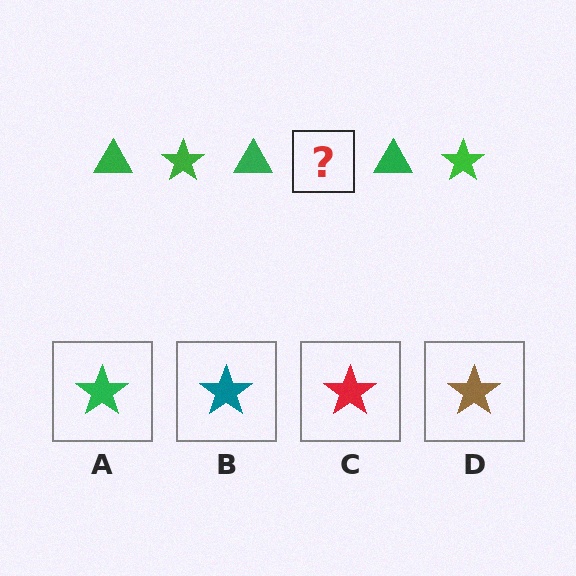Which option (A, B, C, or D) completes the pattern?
A.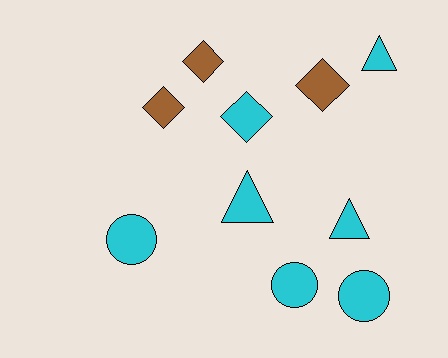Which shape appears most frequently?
Diamond, with 4 objects.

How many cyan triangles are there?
There are 3 cyan triangles.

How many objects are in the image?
There are 10 objects.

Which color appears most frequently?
Cyan, with 7 objects.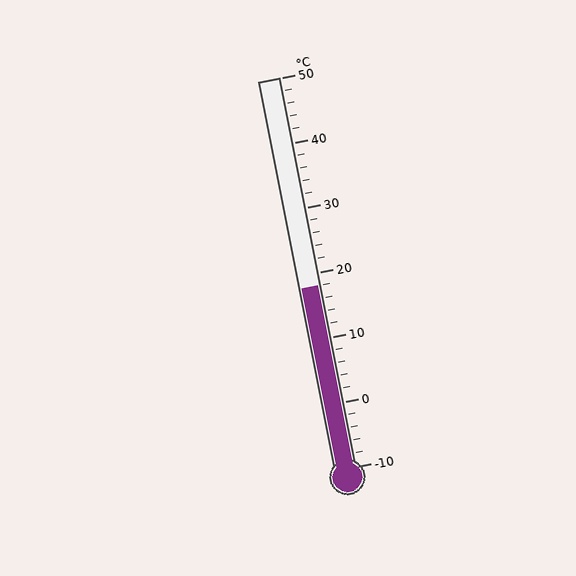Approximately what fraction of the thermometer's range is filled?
The thermometer is filled to approximately 45% of its range.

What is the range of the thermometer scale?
The thermometer scale ranges from -10°C to 50°C.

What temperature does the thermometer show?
The thermometer shows approximately 18°C.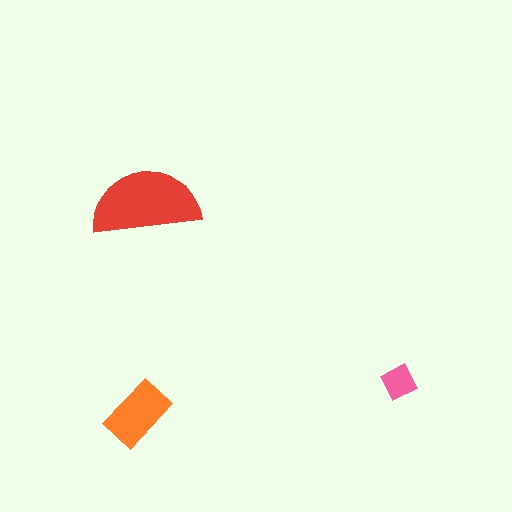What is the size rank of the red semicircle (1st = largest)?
1st.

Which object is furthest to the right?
The pink square is rightmost.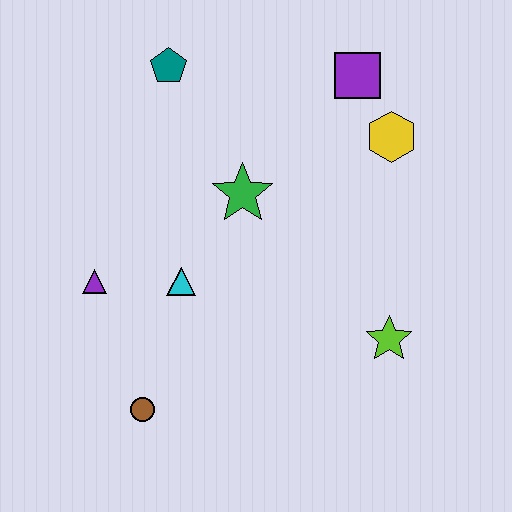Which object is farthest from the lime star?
The teal pentagon is farthest from the lime star.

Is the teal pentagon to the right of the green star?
No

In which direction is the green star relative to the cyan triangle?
The green star is above the cyan triangle.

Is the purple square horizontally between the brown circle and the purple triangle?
No